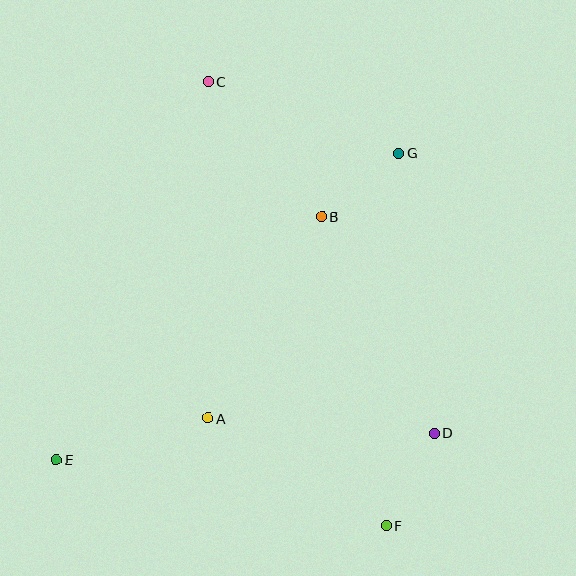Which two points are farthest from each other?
Points C and F are farthest from each other.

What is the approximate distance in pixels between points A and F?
The distance between A and F is approximately 208 pixels.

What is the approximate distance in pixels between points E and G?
The distance between E and G is approximately 459 pixels.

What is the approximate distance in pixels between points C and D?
The distance between C and D is approximately 418 pixels.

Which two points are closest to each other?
Points B and G are closest to each other.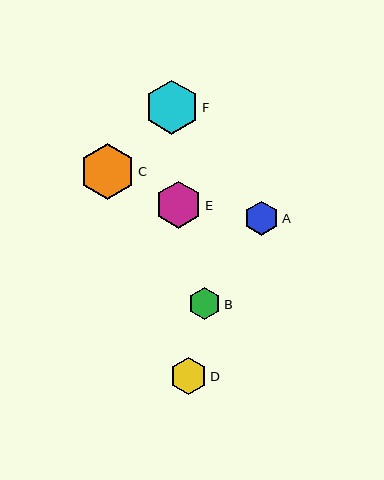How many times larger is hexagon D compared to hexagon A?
Hexagon D is approximately 1.1 times the size of hexagon A.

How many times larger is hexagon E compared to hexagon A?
Hexagon E is approximately 1.4 times the size of hexagon A.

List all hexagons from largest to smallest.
From largest to smallest: C, F, E, D, A, B.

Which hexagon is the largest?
Hexagon C is the largest with a size of approximately 55 pixels.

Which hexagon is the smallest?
Hexagon B is the smallest with a size of approximately 33 pixels.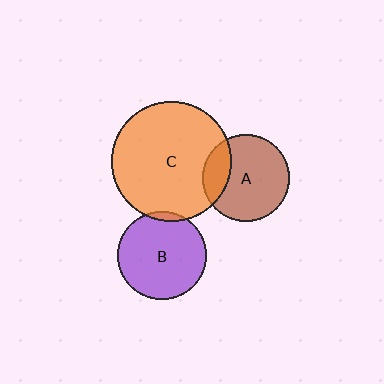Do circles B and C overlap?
Yes.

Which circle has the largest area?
Circle C (orange).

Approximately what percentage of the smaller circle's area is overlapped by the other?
Approximately 5%.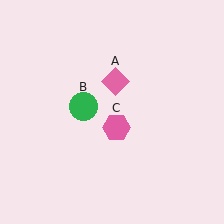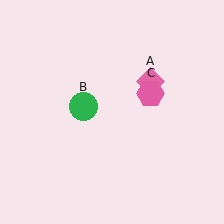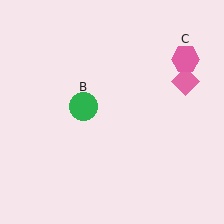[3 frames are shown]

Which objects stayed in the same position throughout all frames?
Green circle (object B) remained stationary.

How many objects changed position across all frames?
2 objects changed position: pink diamond (object A), pink hexagon (object C).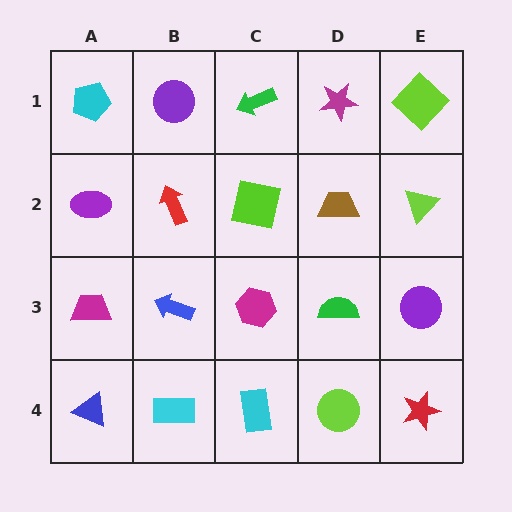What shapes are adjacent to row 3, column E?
A lime triangle (row 2, column E), a red star (row 4, column E), a green semicircle (row 3, column D).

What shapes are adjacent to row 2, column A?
A cyan pentagon (row 1, column A), a magenta trapezoid (row 3, column A), a red arrow (row 2, column B).